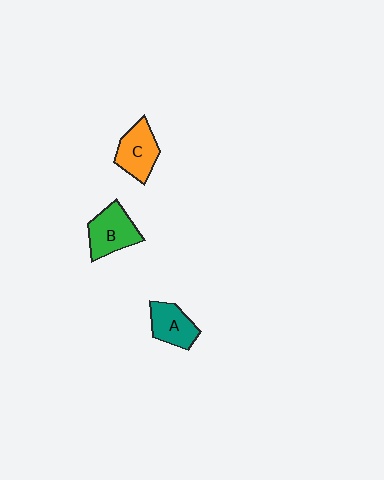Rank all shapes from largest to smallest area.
From largest to smallest: B (green), C (orange), A (teal).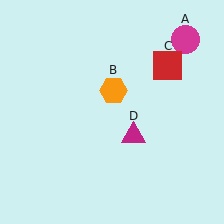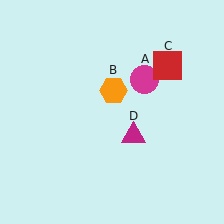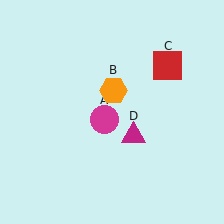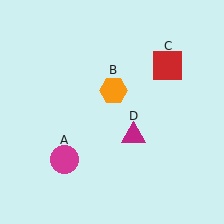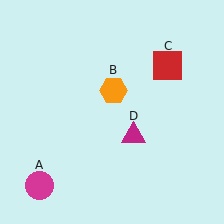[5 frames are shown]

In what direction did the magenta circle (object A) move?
The magenta circle (object A) moved down and to the left.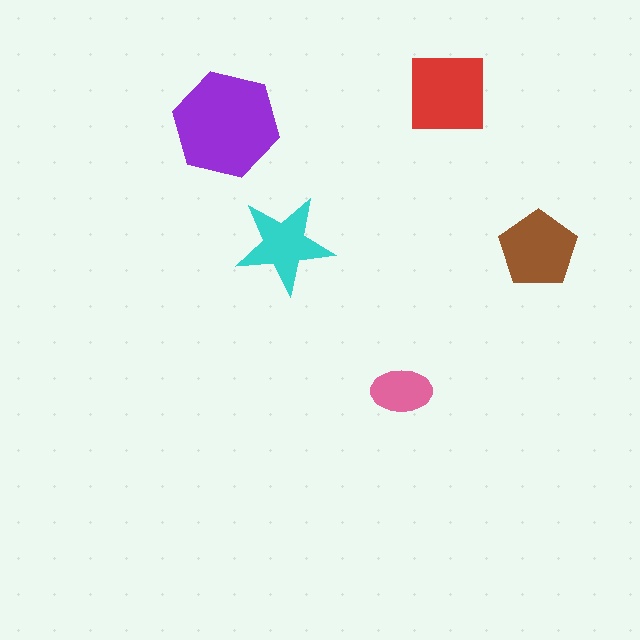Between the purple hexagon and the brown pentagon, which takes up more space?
The purple hexagon.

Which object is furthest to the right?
The brown pentagon is rightmost.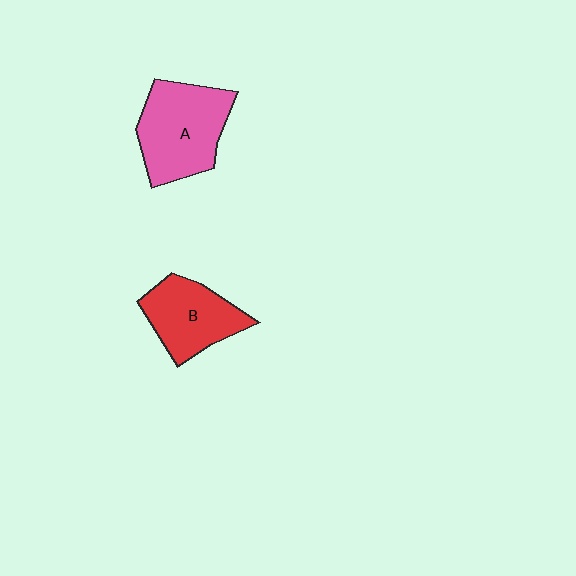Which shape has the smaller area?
Shape B (red).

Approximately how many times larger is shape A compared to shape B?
Approximately 1.3 times.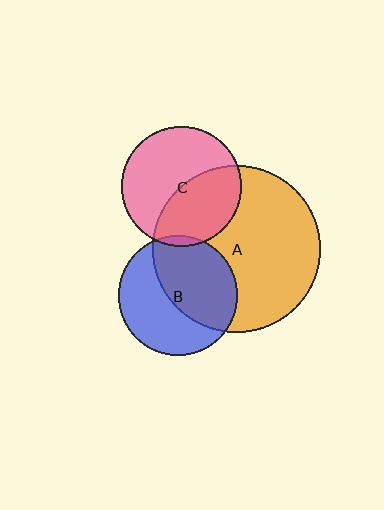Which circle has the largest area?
Circle A (orange).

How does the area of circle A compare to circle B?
Approximately 2.0 times.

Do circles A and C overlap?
Yes.